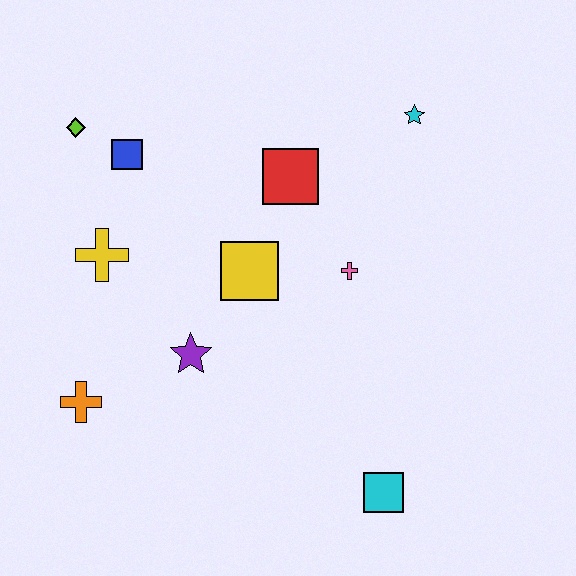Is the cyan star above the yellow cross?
Yes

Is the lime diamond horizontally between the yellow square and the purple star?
No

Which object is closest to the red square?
The yellow square is closest to the red square.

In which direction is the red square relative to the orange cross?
The red square is above the orange cross.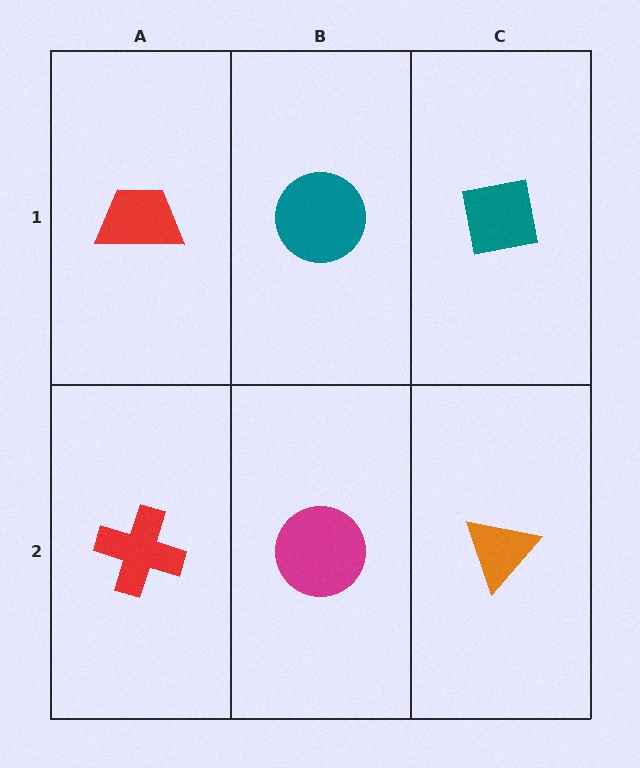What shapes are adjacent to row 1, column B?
A magenta circle (row 2, column B), a red trapezoid (row 1, column A), a teal square (row 1, column C).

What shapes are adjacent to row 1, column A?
A red cross (row 2, column A), a teal circle (row 1, column B).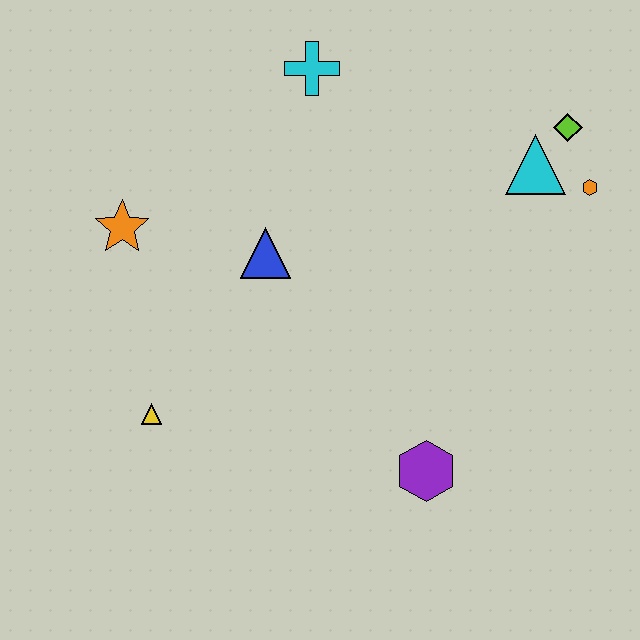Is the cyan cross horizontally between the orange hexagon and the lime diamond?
No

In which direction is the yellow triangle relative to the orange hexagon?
The yellow triangle is to the left of the orange hexagon.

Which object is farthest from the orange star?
The orange hexagon is farthest from the orange star.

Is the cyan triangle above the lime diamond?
No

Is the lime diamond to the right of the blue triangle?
Yes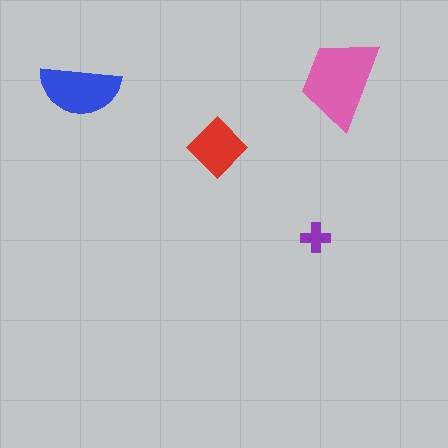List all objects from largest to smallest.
The pink trapezoid, the blue semicircle, the red diamond, the purple cross.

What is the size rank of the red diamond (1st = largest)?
3rd.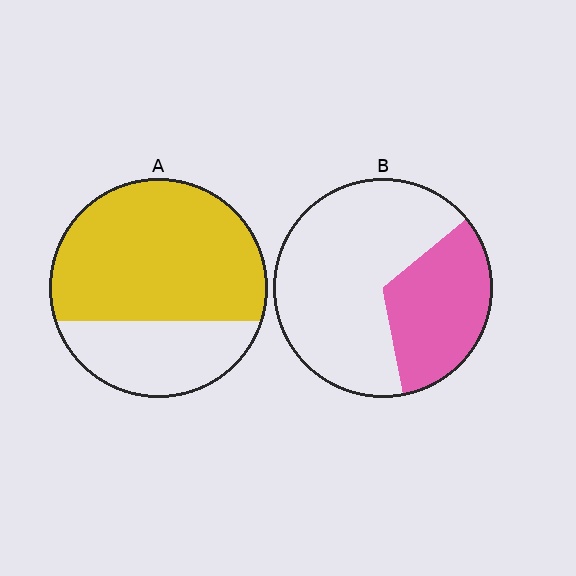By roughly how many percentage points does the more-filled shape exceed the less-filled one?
By roughly 35 percentage points (A over B).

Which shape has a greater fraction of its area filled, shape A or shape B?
Shape A.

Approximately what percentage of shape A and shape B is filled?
A is approximately 70% and B is approximately 35%.